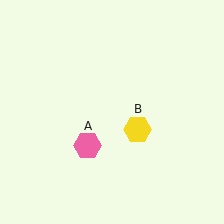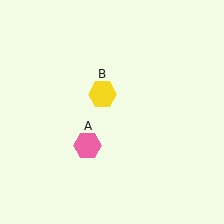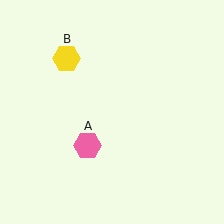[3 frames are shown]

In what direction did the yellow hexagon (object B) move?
The yellow hexagon (object B) moved up and to the left.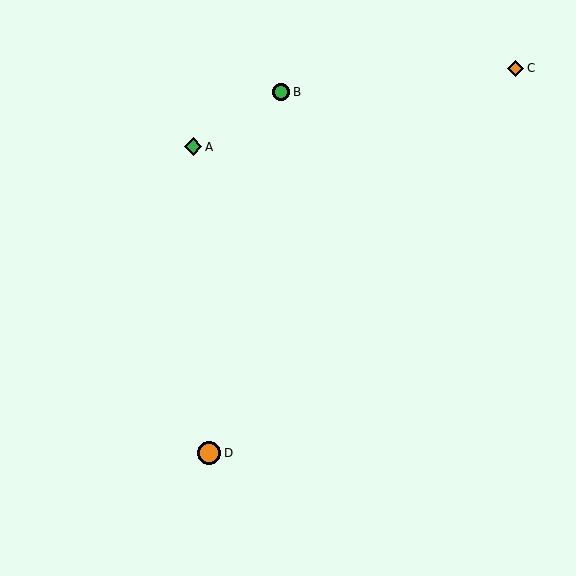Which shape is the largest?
The orange circle (labeled D) is the largest.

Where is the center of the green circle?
The center of the green circle is at (281, 92).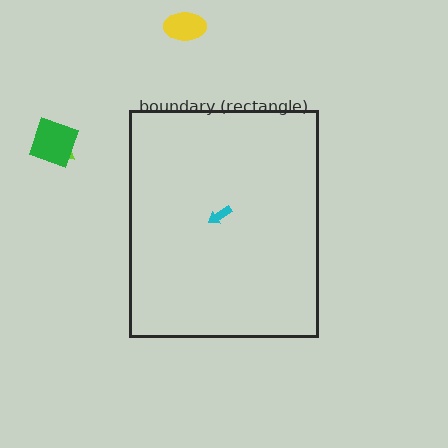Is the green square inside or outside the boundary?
Outside.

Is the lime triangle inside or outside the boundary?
Outside.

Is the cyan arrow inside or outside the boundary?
Inside.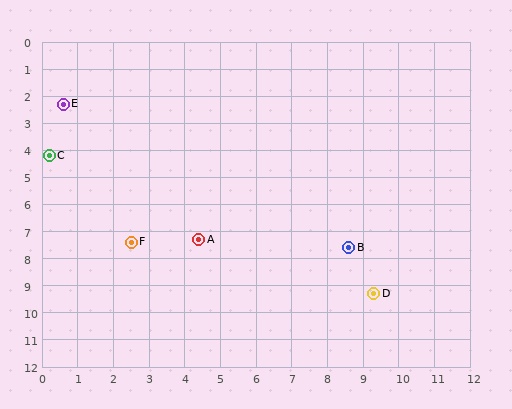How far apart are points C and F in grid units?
Points C and F are about 3.9 grid units apart.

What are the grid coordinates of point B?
Point B is at approximately (8.6, 7.6).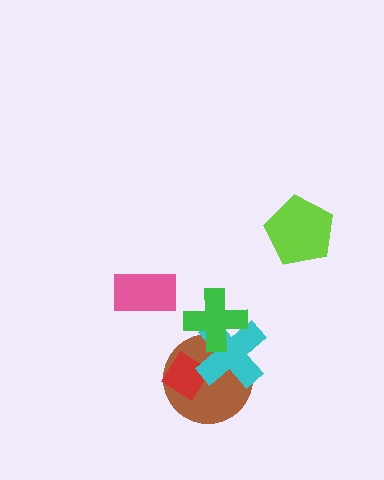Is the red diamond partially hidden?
Yes, it is partially covered by another shape.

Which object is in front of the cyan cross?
The green cross is in front of the cyan cross.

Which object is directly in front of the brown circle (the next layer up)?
The red diamond is directly in front of the brown circle.